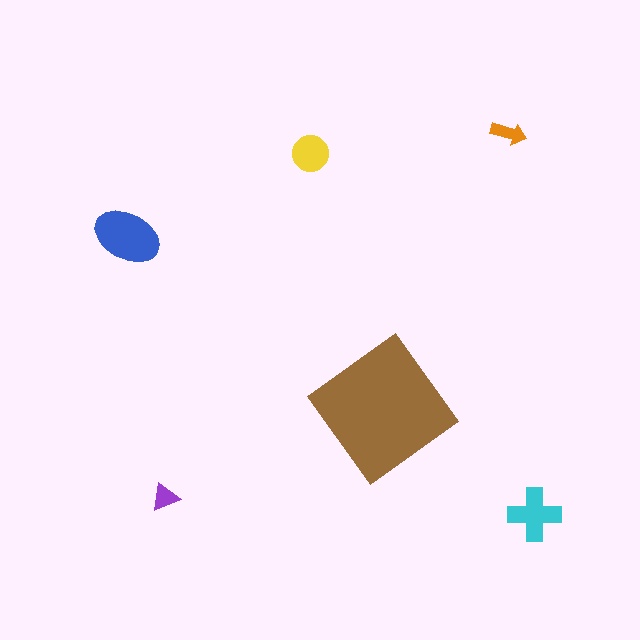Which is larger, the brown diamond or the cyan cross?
The brown diamond.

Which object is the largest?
The brown diamond.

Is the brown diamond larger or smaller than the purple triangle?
Larger.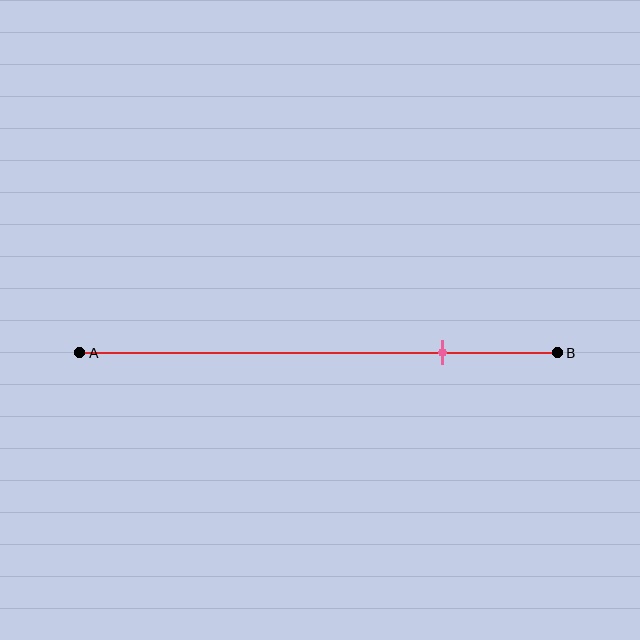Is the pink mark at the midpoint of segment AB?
No, the mark is at about 75% from A, not at the 50% midpoint.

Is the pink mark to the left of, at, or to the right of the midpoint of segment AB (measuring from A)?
The pink mark is to the right of the midpoint of segment AB.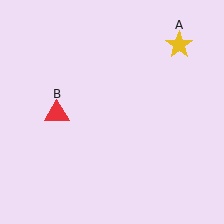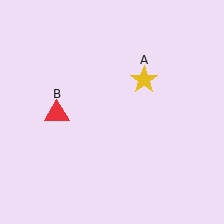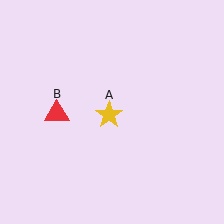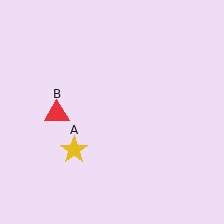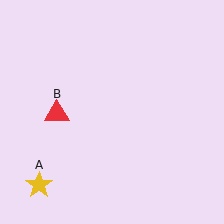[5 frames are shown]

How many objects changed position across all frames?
1 object changed position: yellow star (object A).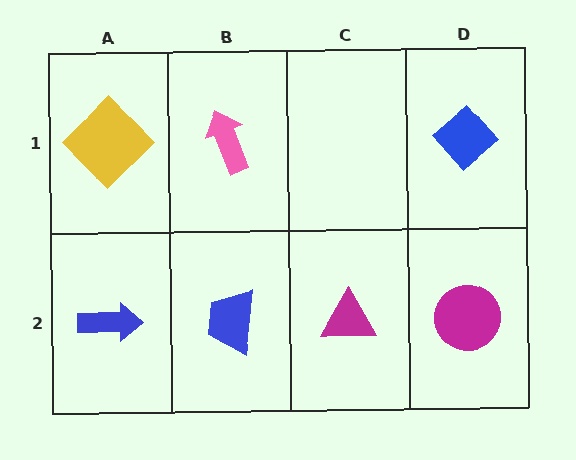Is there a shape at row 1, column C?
No, that cell is empty.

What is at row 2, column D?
A magenta circle.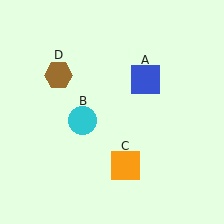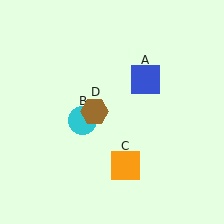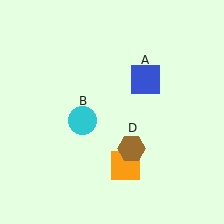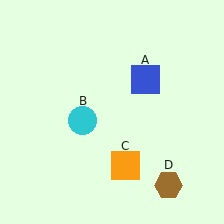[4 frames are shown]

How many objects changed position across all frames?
1 object changed position: brown hexagon (object D).